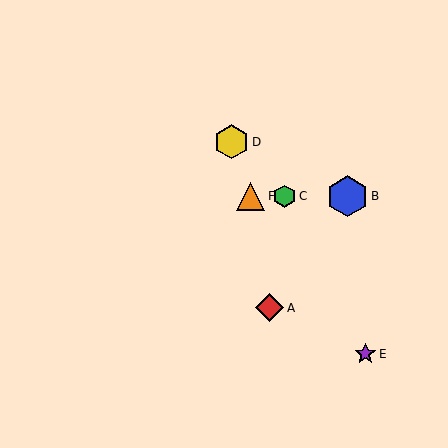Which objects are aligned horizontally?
Objects B, C, F are aligned horizontally.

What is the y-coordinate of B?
Object B is at y≈196.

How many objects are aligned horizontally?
3 objects (B, C, F) are aligned horizontally.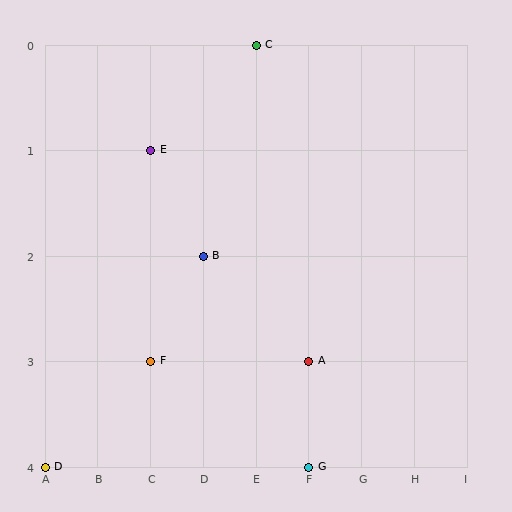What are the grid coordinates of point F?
Point F is at grid coordinates (C, 3).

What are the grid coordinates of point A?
Point A is at grid coordinates (F, 3).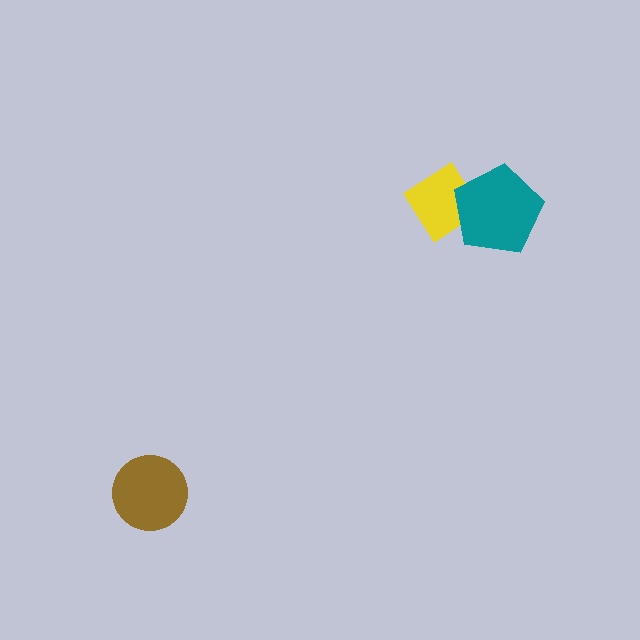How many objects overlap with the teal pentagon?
1 object overlaps with the teal pentagon.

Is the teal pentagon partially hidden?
No, no other shape covers it.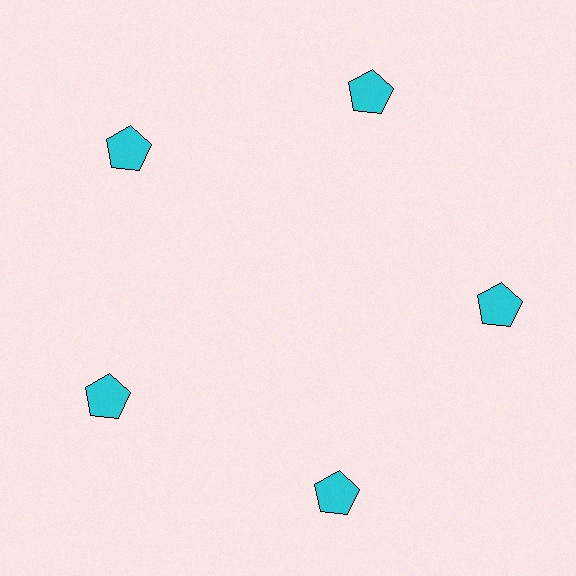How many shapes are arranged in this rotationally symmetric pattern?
There are 5 shapes, arranged in 5 groups of 1.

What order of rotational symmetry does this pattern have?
This pattern has 5-fold rotational symmetry.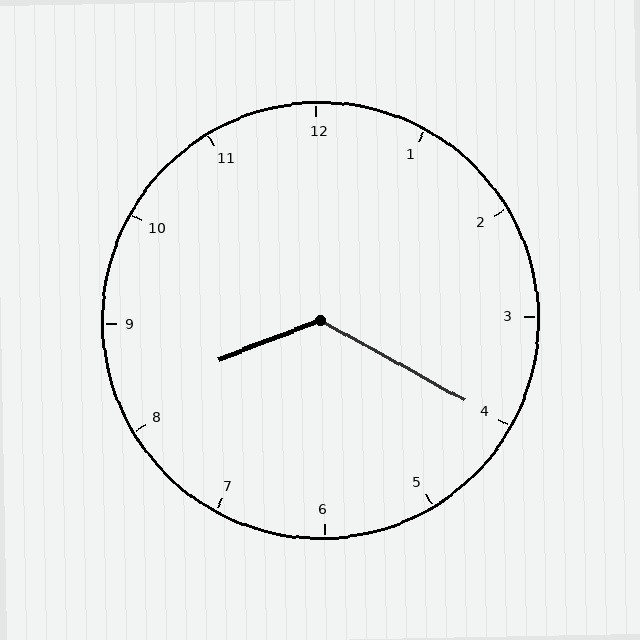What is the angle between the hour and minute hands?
Approximately 130 degrees.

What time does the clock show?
8:20.